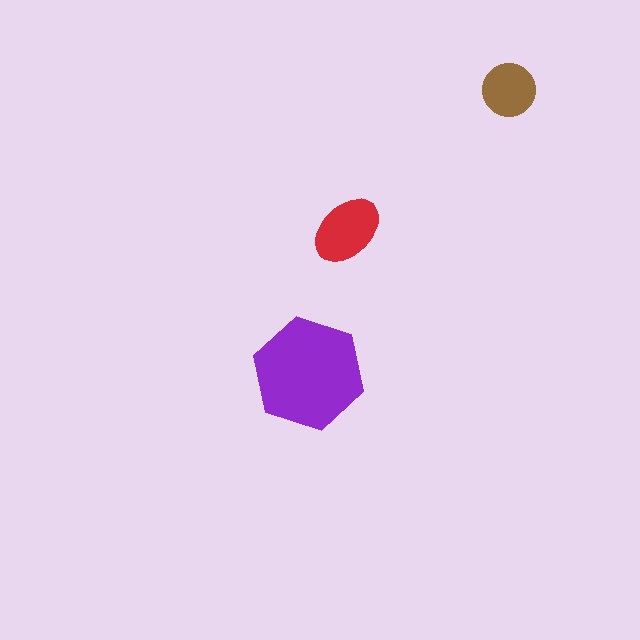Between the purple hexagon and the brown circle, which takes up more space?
The purple hexagon.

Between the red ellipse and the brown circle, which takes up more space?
The red ellipse.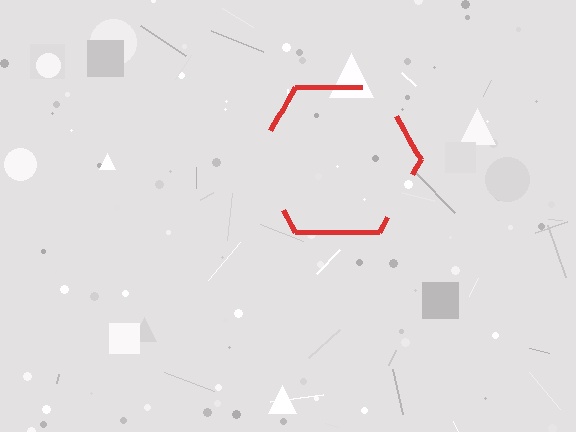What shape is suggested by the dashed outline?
The dashed outline suggests a hexagon.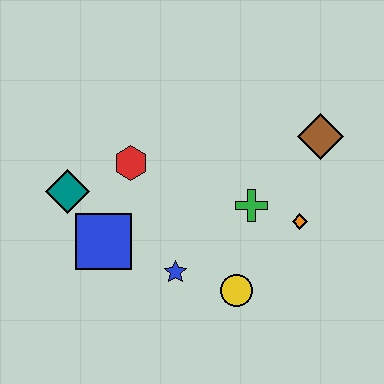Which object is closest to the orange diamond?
The green cross is closest to the orange diamond.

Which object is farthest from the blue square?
The brown diamond is farthest from the blue square.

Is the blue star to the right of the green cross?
No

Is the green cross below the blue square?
No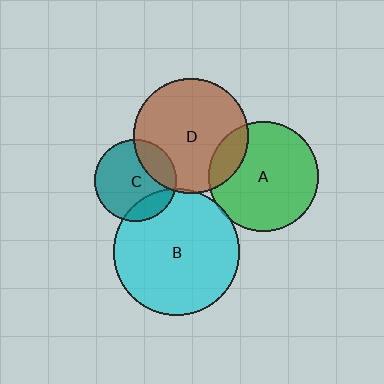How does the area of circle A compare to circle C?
Approximately 1.8 times.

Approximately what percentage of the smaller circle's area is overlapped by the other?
Approximately 25%.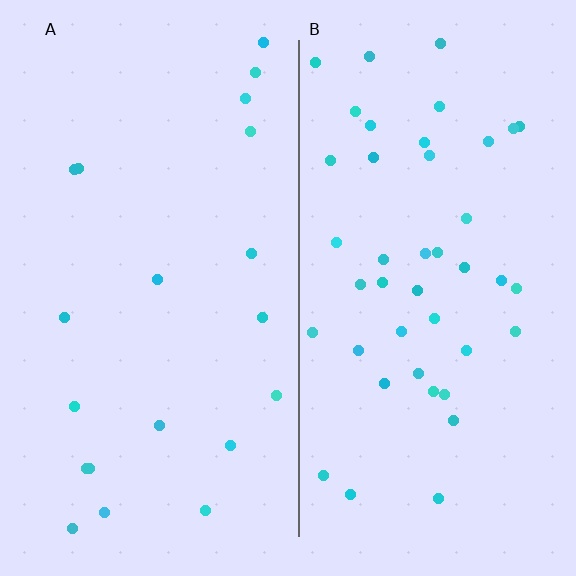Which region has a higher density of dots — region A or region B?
B (the right).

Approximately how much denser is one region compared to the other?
Approximately 2.2× — region B over region A.